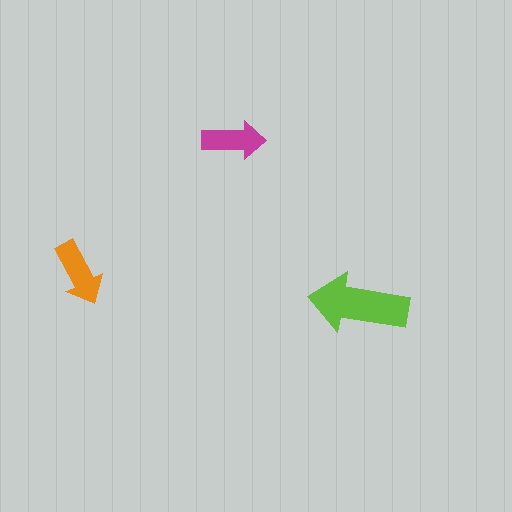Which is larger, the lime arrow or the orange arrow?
The lime one.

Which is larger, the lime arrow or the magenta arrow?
The lime one.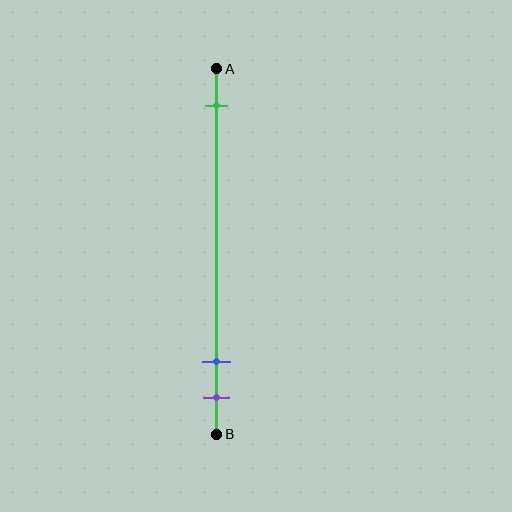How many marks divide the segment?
There are 3 marks dividing the segment.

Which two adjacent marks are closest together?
The blue and purple marks are the closest adjacent pair.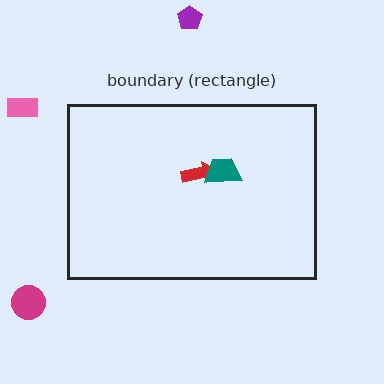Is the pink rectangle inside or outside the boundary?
Outside.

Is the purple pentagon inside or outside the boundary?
Outside.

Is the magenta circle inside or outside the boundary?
Outside.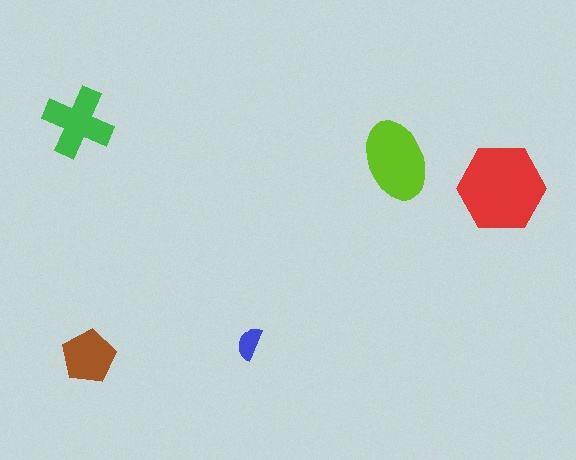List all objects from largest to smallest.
The red hexagon, the lime ellipse, the green cross, the brown pentagon, the blue semicircle.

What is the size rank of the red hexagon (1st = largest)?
1st.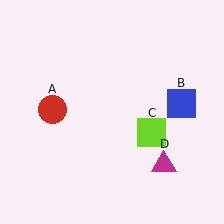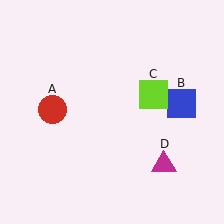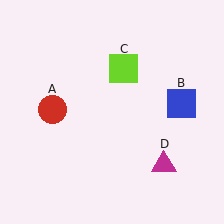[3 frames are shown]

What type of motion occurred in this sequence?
The lime square (object C) rotated counterclockwise around the center of the scene.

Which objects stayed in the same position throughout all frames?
Red circle (object A) and blue square (object B) and magenta triangle (object D) remained stationary.